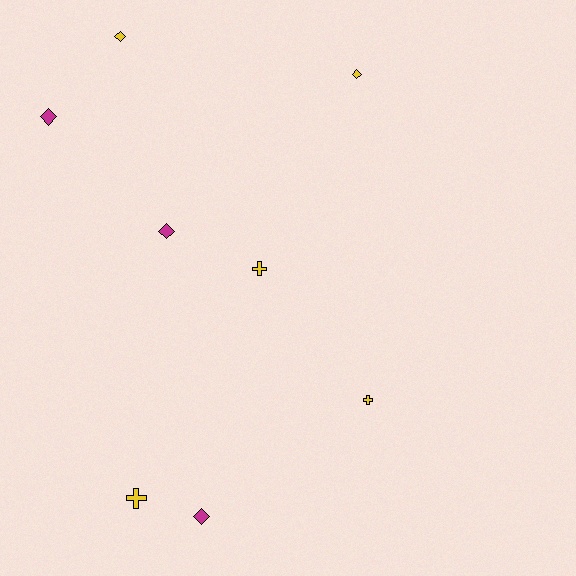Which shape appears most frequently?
Diamond, with 5 objects.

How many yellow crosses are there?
There are 3 yellow crosses.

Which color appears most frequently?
Yellow, with 5 objects.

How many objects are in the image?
There are 8 objects.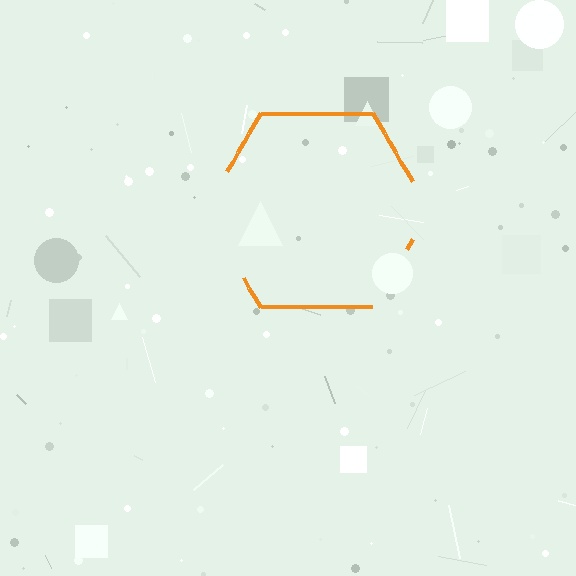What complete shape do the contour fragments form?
The contour fragments form a hexagon.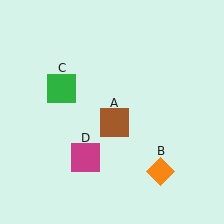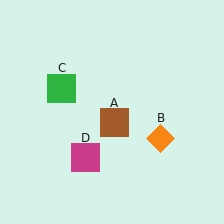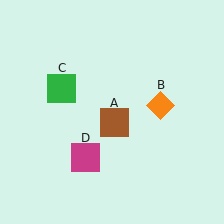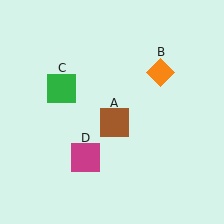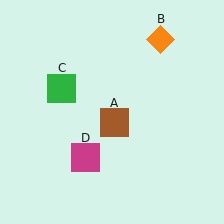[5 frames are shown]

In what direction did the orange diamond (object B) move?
The orange diamond (object B) moved up.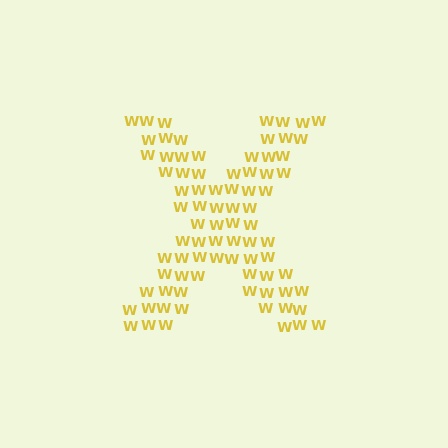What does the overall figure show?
The overall figure shows the letter X.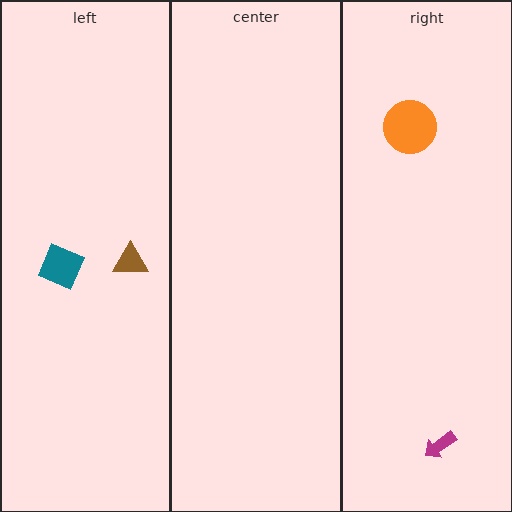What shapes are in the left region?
The brown triangle, the teal square.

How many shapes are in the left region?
2.